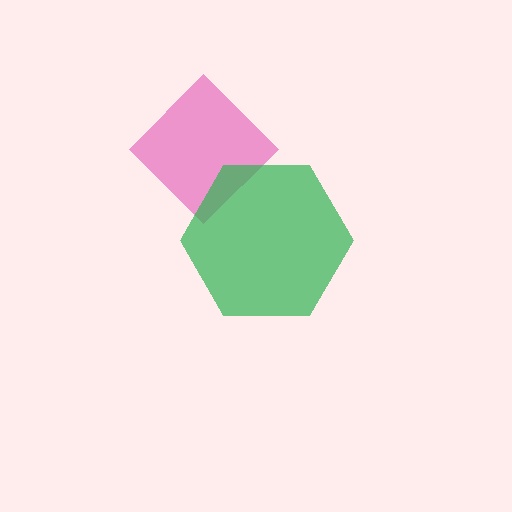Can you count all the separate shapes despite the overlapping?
Yes, there are 2 separate shapes.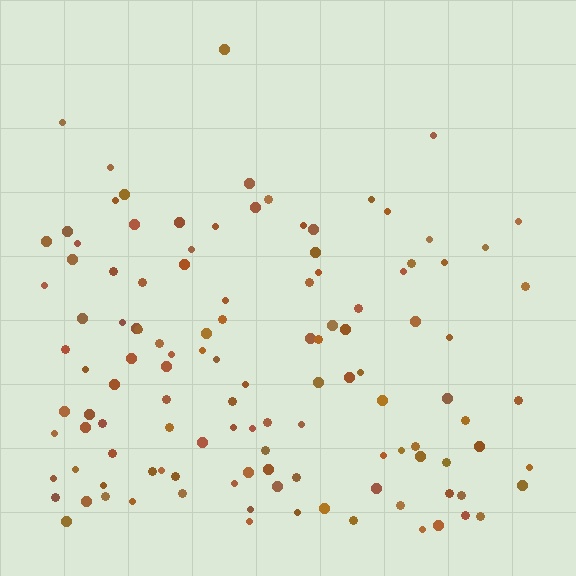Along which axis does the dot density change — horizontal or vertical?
Vertical.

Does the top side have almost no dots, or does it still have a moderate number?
Still a moderate number, just noticeably fewer than the bottom.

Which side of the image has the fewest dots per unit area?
The top.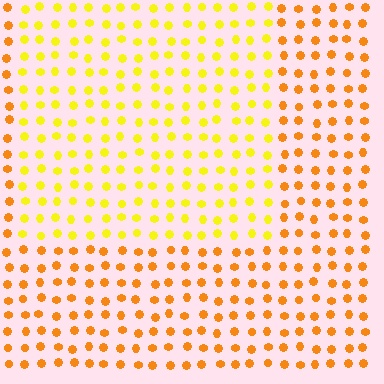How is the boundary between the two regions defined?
The boundary is defined purely by a slight shift in hue (about 29 degrees). Spacing, size, and orientation are identical on both sides.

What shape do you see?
I see a rectangle.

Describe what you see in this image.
The image is filled with small orange elements in a uniform arrangement. A rectangle-shaped region is visible where the elements are tinted to a slightly different hue, forming a subtle color boundary.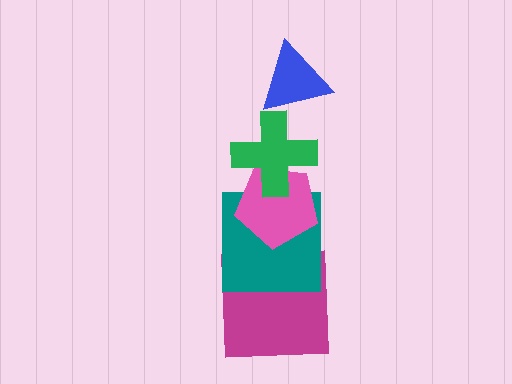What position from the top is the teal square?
The teal square is 4th from the top.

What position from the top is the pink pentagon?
The pink pentagon is 3rd from the top.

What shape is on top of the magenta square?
The teal square is on top of the magenta square.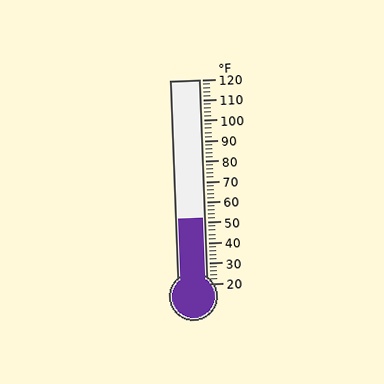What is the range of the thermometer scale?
The thermometer scale ranges from 20°F to 120°F.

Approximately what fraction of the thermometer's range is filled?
The thermometer is filled to approximately 30% of its range.